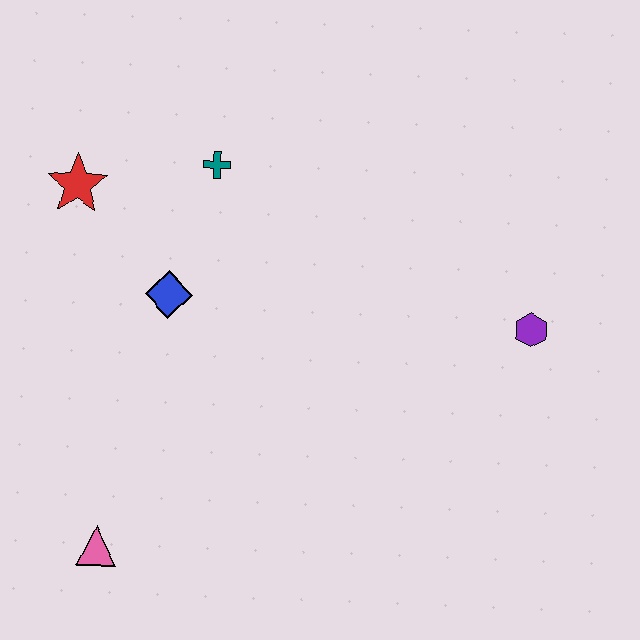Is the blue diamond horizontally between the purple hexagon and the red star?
Yes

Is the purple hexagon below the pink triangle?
No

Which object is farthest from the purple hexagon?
The pink triangle is farthest from the purple hexagon.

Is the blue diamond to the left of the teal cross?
Yes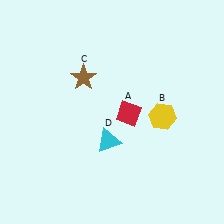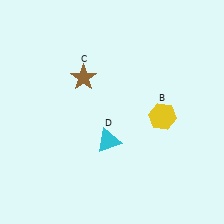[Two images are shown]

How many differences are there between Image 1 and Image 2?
There is 1 difference between the two images.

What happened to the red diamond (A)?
The red diamond (A) was removed in Image 2. It was in the bottom-right area of Image 1.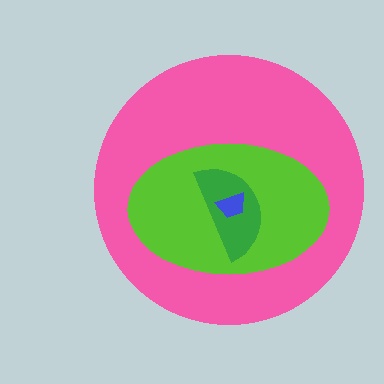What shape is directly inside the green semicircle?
The blue trapezoid.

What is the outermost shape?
The pink circle.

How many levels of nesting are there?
4.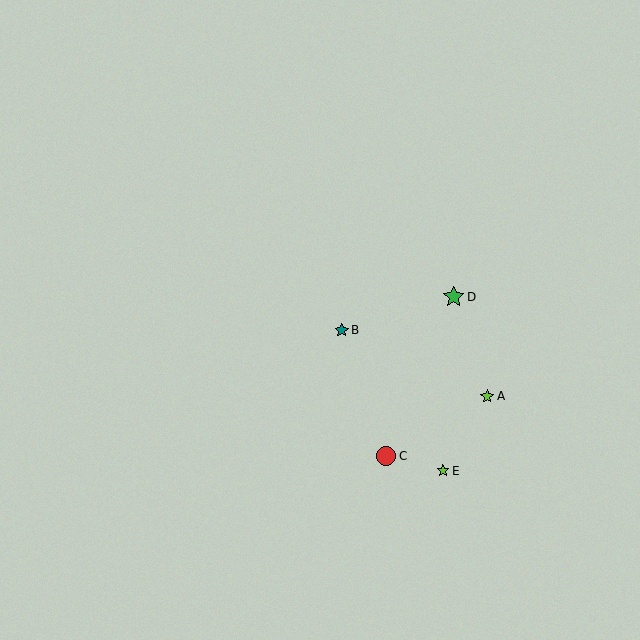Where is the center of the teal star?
The center of the teal star is at (342, 330).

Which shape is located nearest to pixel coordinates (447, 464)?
The lime star (labeled E) at (443, 471) is nearest to that location.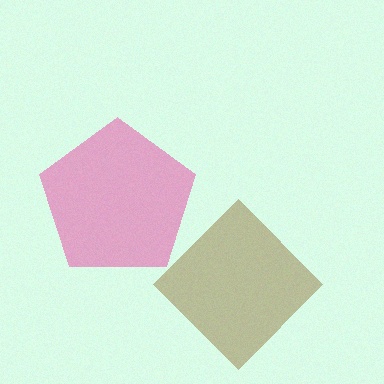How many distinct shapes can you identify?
There are 2 distinct shapes: a brown diamond, a pink pentagon.